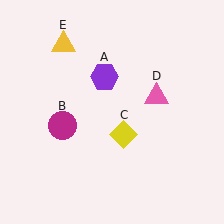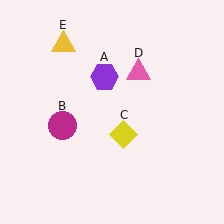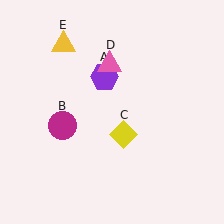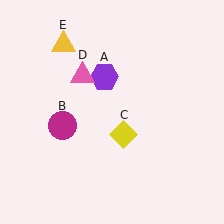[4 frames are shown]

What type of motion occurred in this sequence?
The pink triangle (object D) rotated counterclockwise around the center of the scene.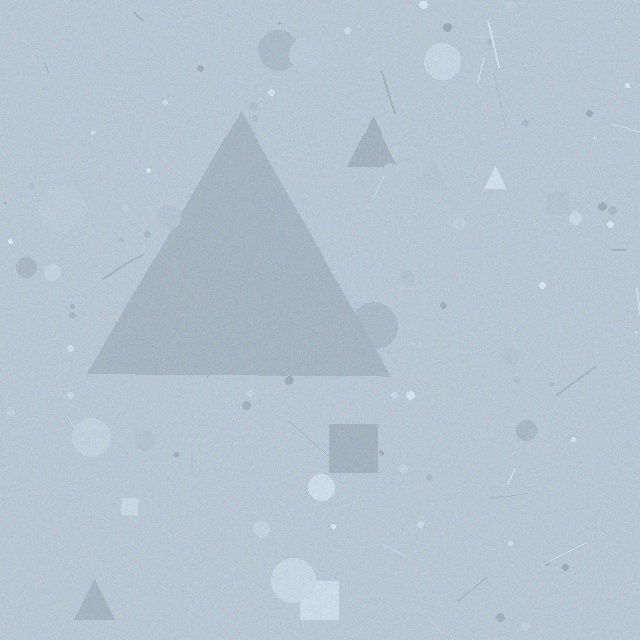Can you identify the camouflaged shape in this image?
The camouflaged shape is a triangle.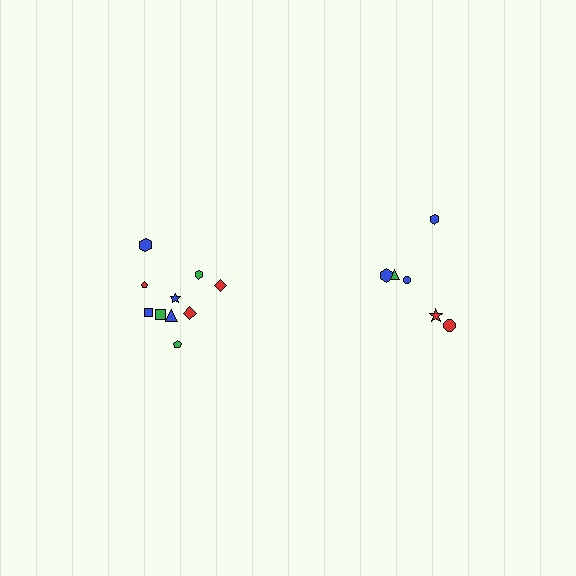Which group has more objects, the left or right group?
The left group.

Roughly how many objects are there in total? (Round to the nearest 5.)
Roughly 15 objects in total.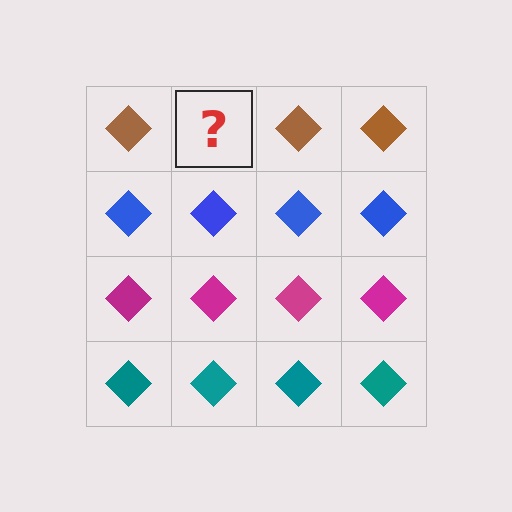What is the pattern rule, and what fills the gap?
The rule is that each row has a consistent color. The gap should be filled with a brown diamond.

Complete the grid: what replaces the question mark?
The question mark should be replaced with a brown diamond.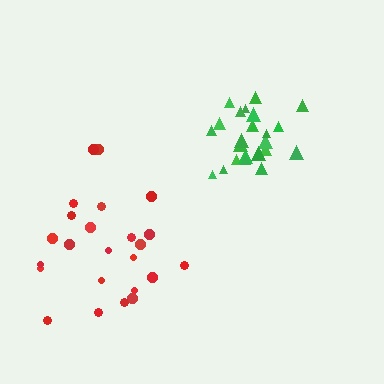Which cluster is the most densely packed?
Green.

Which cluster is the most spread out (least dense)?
Red.